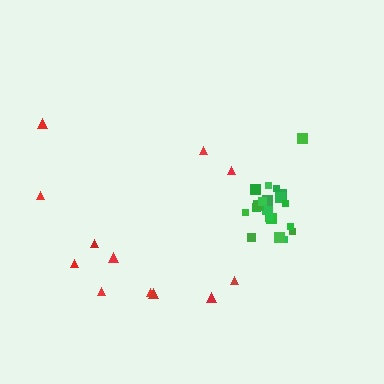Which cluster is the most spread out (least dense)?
Red.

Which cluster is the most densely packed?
Green.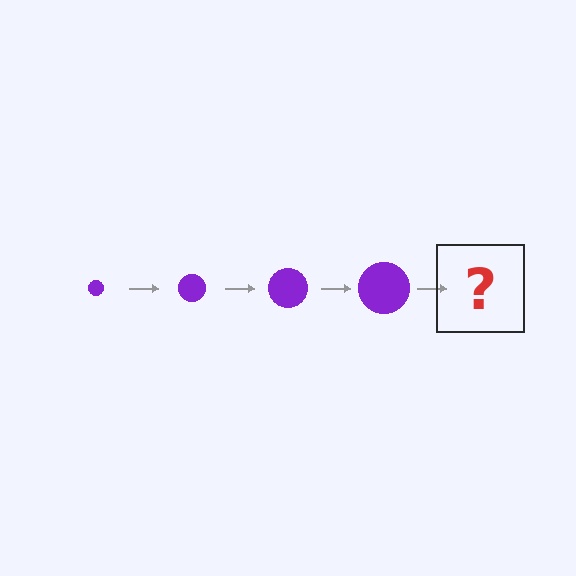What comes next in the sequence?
The next element should be a purple circle, larger than the previous one.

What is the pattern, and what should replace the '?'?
The pattern is that the circle gets progressively larger each step. The '?' should be a purple circle, larger than the previous one.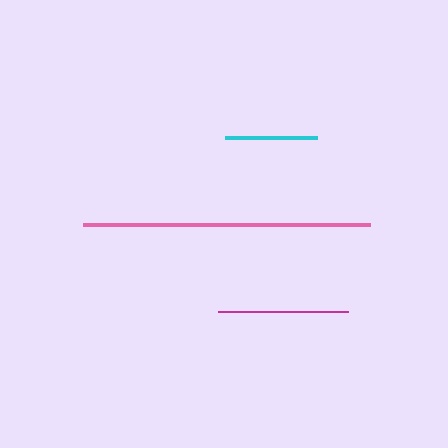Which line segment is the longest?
The pink line is the longest at approximately 287 pixels.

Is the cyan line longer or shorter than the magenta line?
The magenta line is longer than the cyan line.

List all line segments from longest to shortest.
From longest to shortest: pink, magenta, cyan.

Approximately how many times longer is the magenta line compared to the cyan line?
The magenta line is approximately 1.4 times the length of the cyan line.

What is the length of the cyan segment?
The cyan segment is approximately 91 pixels long.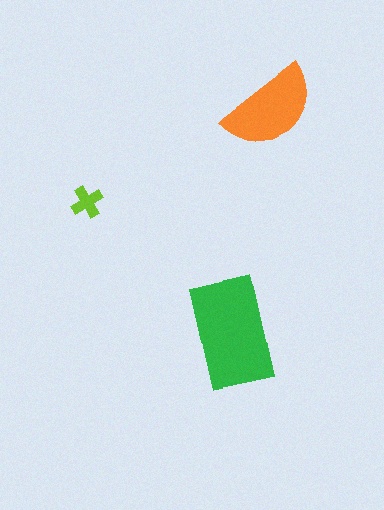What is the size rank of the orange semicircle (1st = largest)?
2nd.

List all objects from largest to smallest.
The green rectangle, the orange semicircle, the lime cross.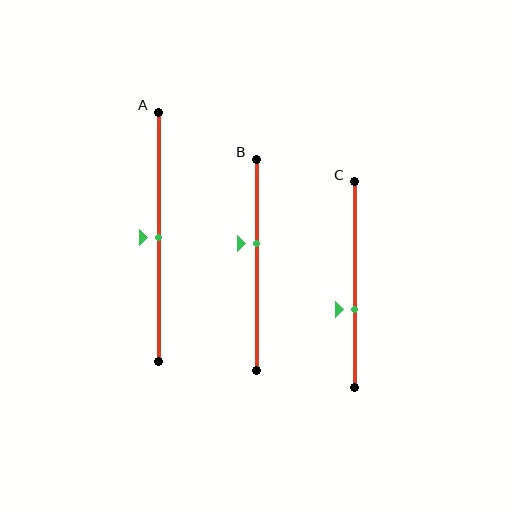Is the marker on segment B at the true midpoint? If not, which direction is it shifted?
No, the marker on segment B is shifted upward by about 10% of the segment length.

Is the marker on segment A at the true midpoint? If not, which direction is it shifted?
Yes, the marker on segment A is at the true midpoint.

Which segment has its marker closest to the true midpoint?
Segment A has its marker closest to the true midpoint.